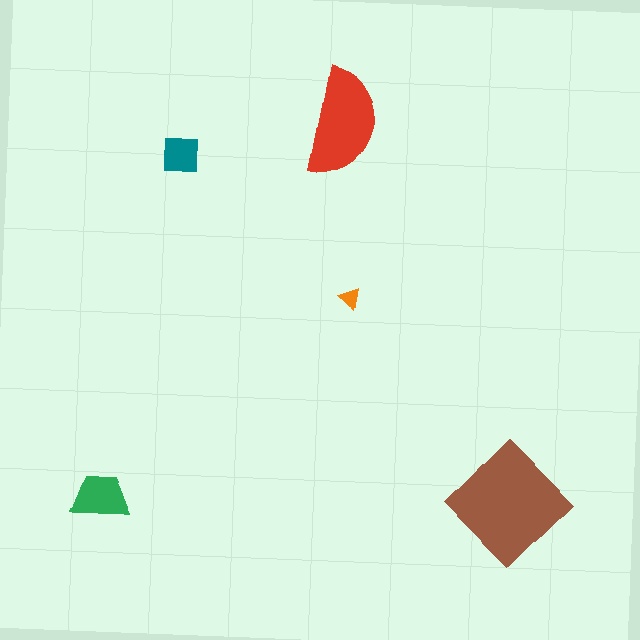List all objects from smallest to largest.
The orange triangle, the teal square, the green trapezoid, the red semicircle, the brown diamond.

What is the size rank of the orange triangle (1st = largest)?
5th.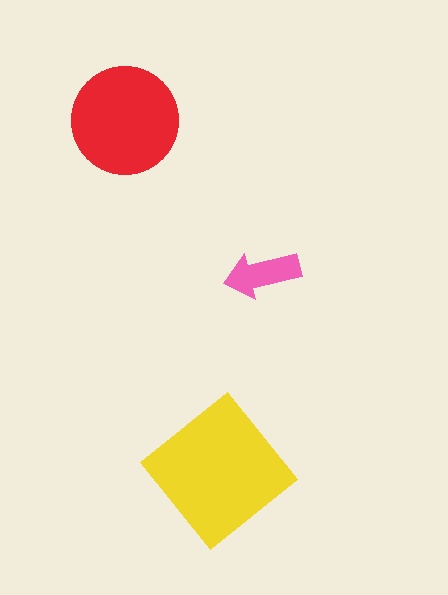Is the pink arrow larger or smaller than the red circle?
Smaller.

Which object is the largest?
The yellow diamond.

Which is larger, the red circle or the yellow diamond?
The yellow diamond.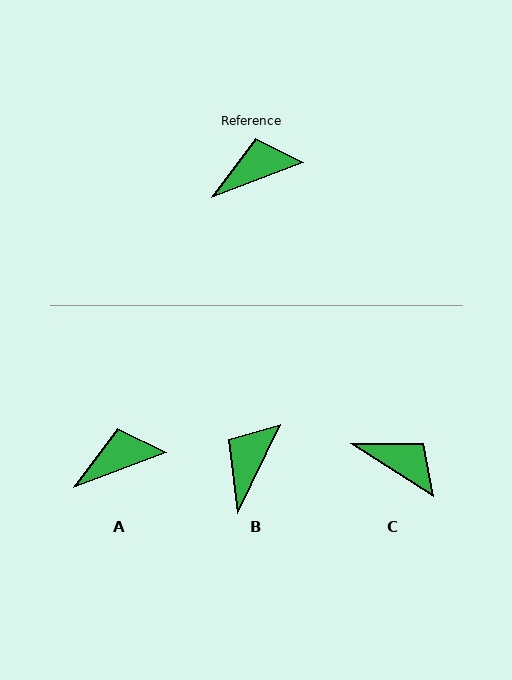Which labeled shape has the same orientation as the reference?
A.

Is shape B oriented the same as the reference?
No, it is off by about 43 degrees.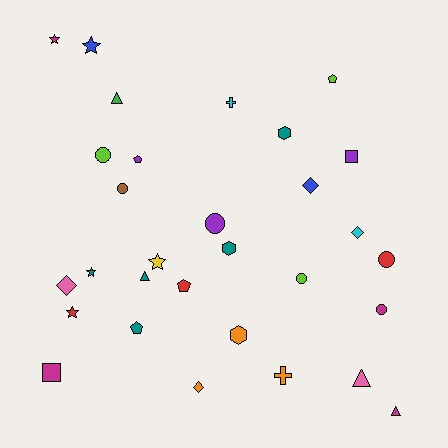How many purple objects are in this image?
There are 3 purple objects.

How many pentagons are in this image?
There are 4 pentagons.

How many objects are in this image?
There are 30 objects.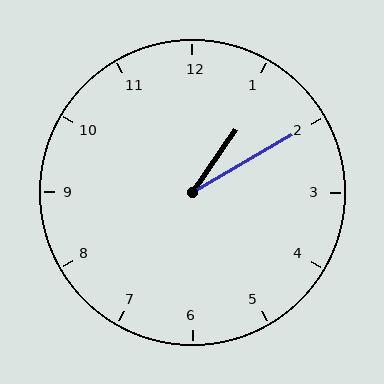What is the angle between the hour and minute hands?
Approximately 25 degrees.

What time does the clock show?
1:10.